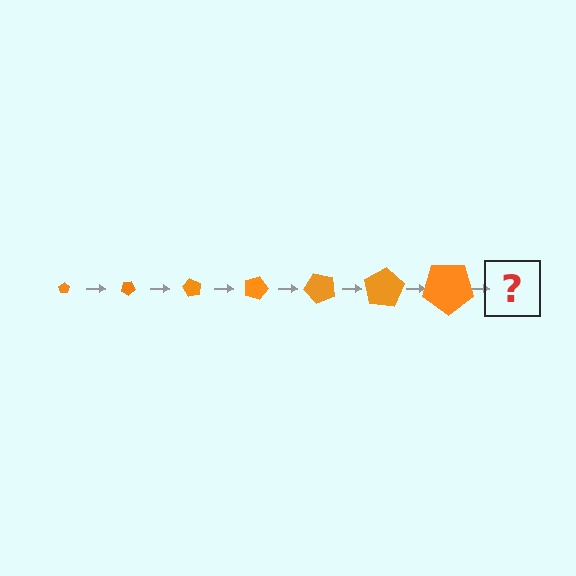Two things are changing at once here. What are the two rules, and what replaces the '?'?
The two rules are that the pentagon grows larger each step and it rotates 30 degrees each step. The '?' should be a pentagon, larger than the previous one and rotated 210 degrees from the start.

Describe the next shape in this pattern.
It should be a pentagon, larger than the previous one and rotated 210 degrees from the start.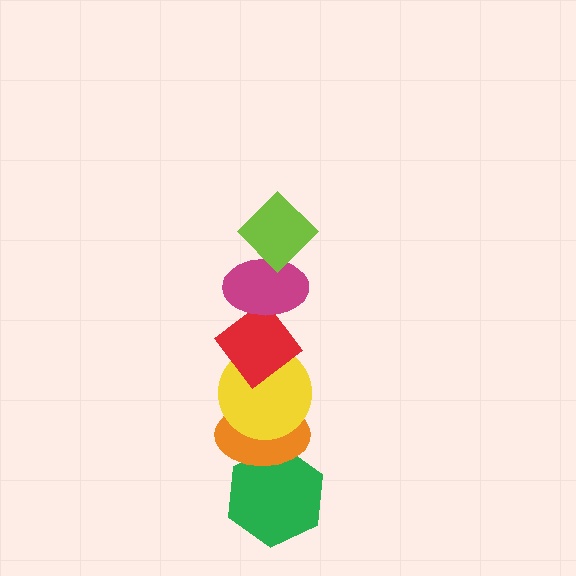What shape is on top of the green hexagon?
The orange ellipse is on top of the green hexagon.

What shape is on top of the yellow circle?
The red diamond is on top of the yellow circle.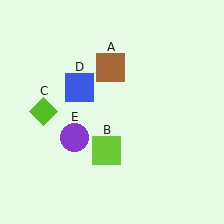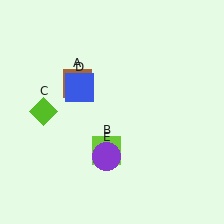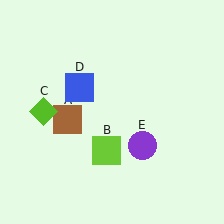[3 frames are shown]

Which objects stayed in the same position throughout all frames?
Lime square (object B) and lime diamond (object C) and blue square (object D) remained stationary.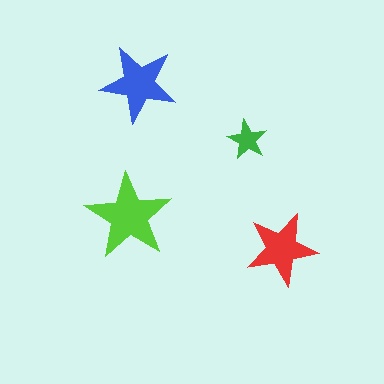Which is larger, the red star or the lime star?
The lime one.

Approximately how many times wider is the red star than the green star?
About 2 times wider.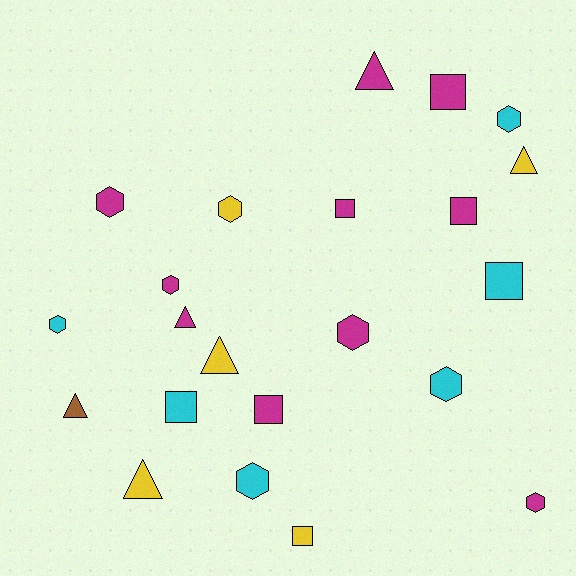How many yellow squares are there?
There is 1 yellow square.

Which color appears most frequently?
Magenta, with 10 objects.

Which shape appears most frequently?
Hexagon, with 9 objects.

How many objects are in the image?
There are 22 objects.